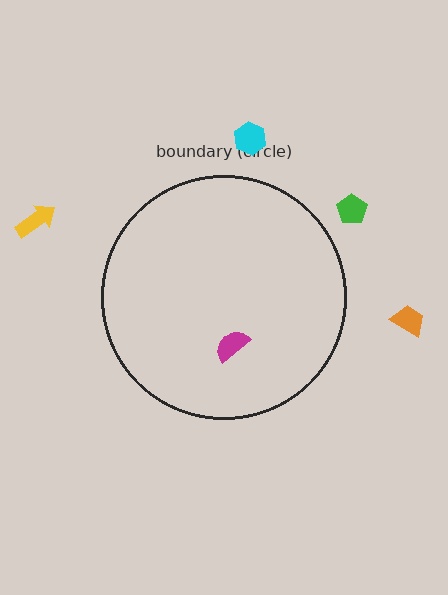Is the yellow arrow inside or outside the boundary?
Outside.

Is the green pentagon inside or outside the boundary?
Outside.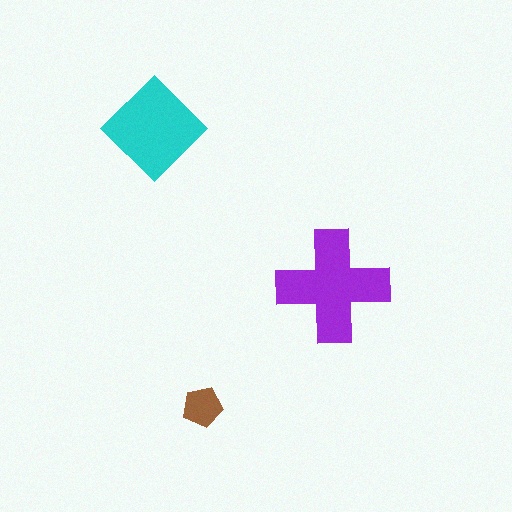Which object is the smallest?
The brown pentagon.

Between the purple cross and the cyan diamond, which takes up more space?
The purple cross.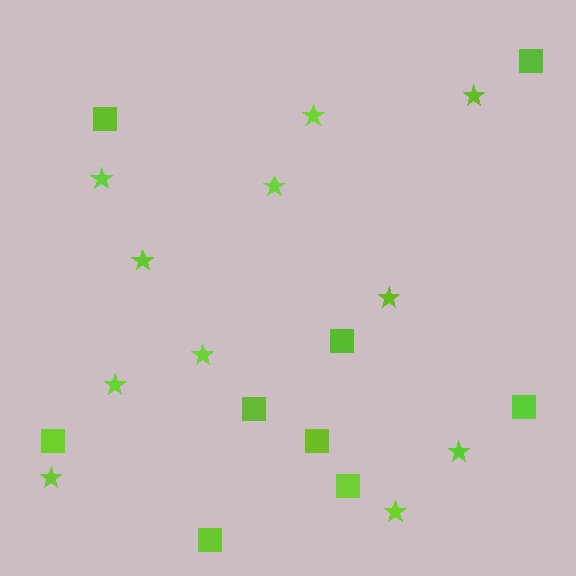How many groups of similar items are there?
There are 2 groups: one group of stars (11) and one group of squares (9).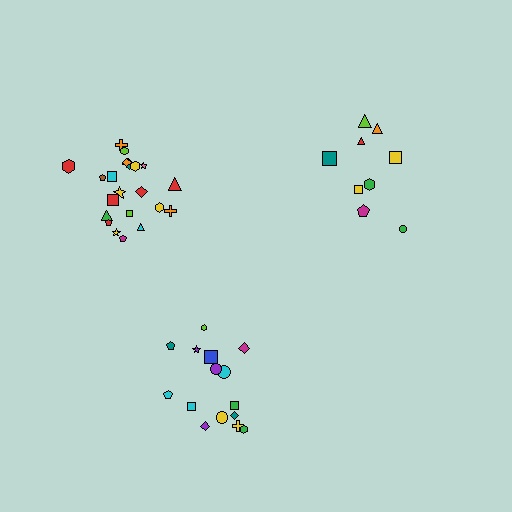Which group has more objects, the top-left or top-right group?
The top-left group.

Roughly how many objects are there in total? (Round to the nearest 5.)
Roughly 45 objects in total.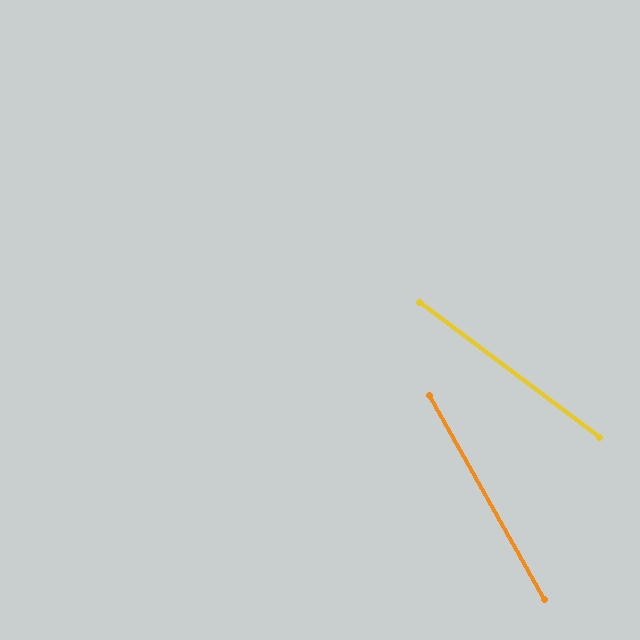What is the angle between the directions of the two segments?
Approximately 24 degrees.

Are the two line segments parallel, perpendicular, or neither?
Neither parallel nor perpendicular — they differ by about 24°.